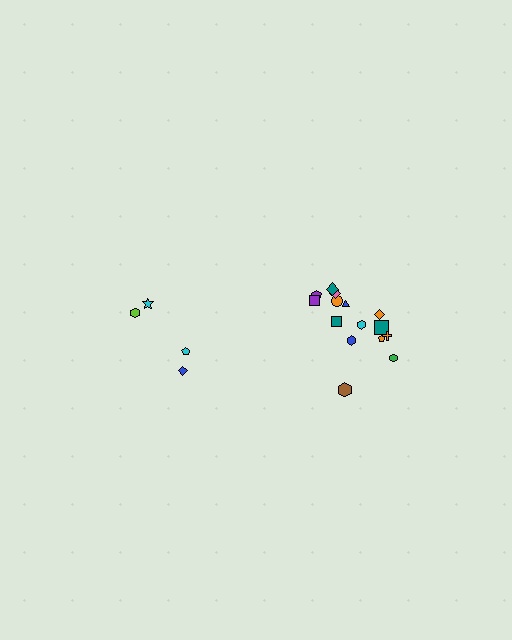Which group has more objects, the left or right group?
The right group.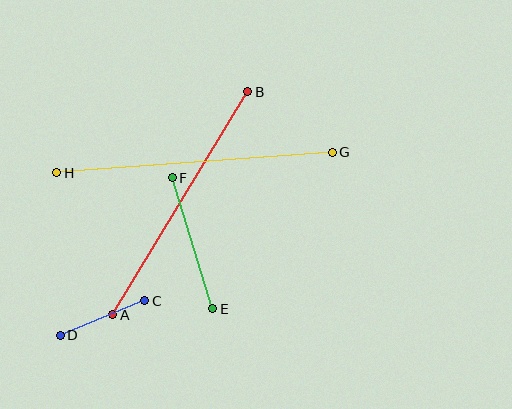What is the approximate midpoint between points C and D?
The midpoint is at approximately (103, 318) pixels.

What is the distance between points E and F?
The distance is approximately 137 pixels.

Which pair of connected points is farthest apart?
Points G and H are farthest apart.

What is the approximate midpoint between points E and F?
The midpoint is at approximately (193, 243) pixels.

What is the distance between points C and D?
The distance is approximately 91 pixels.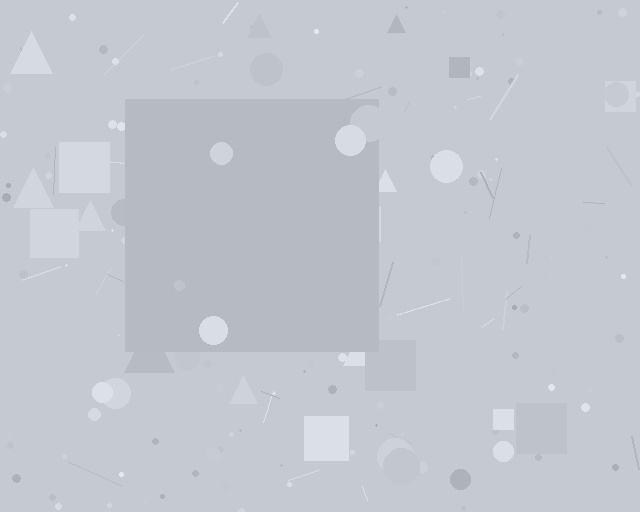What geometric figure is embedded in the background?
A square is embedded in the background.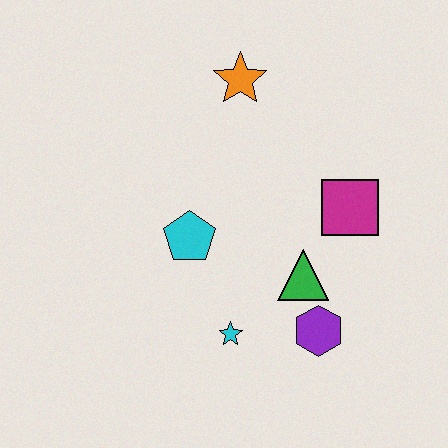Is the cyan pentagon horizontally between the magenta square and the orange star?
No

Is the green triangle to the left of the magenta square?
Yes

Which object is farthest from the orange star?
The purple hexagon is farthest from the orange star.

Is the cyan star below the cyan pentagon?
Yes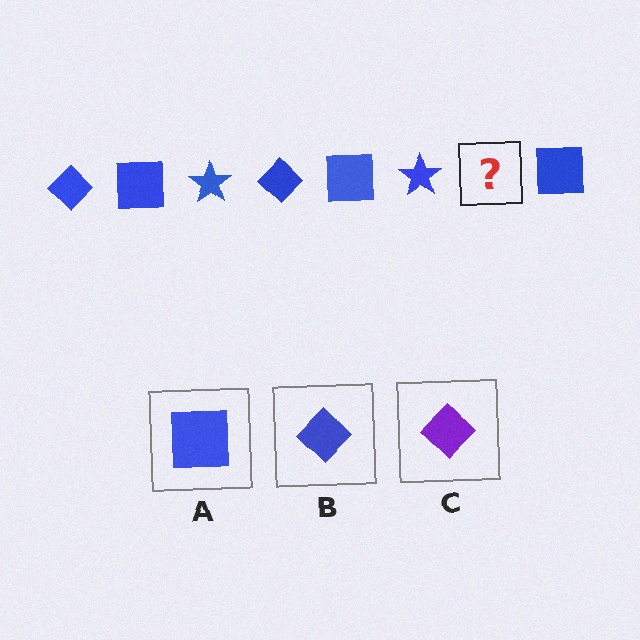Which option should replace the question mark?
Option B.